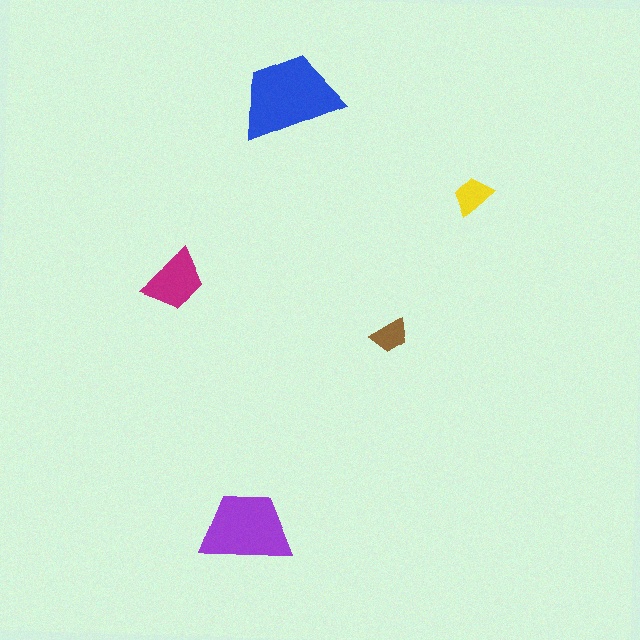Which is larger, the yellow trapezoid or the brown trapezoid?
The yellow one.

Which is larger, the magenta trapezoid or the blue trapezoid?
The blue one.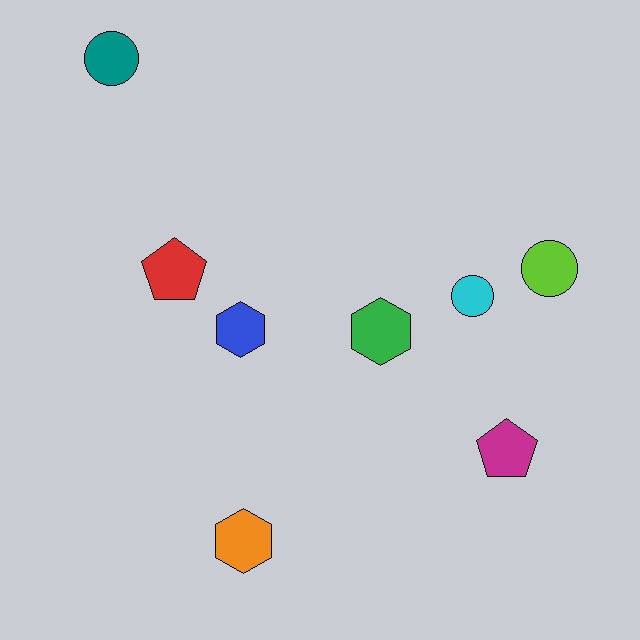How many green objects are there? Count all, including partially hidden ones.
There is 1 green object.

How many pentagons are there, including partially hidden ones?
There are 2 pentagons.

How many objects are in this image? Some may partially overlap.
There are 8 objects.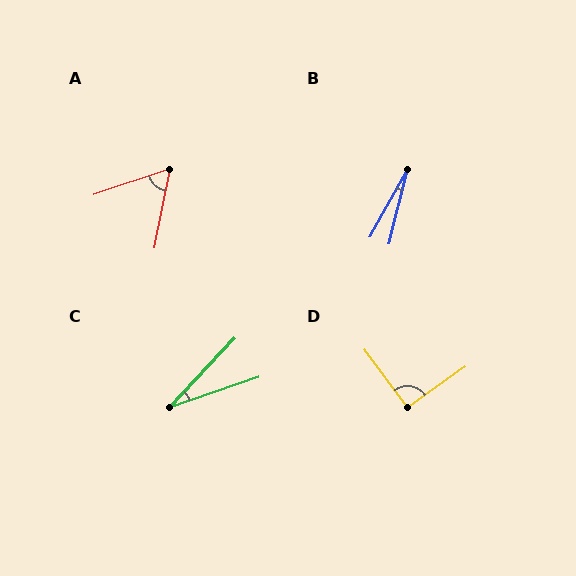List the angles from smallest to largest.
B (15°), C (28°), A (60°), D (91°).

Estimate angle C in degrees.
Approximately 28 degrees.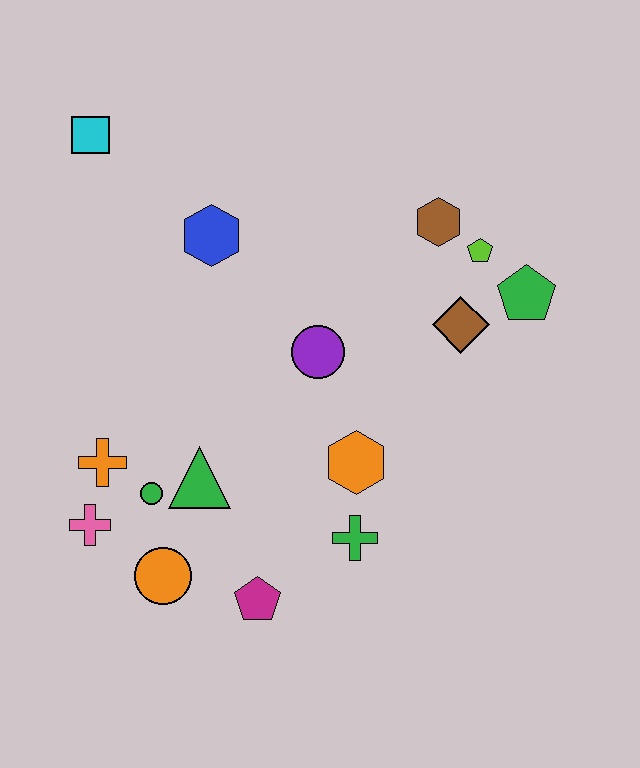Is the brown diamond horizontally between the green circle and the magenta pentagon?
No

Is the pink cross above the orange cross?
No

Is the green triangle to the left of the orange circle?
No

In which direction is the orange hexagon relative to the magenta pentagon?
The orange hexagon is above the magenta pentagon.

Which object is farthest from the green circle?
The green pentagon is farthest from the green circle.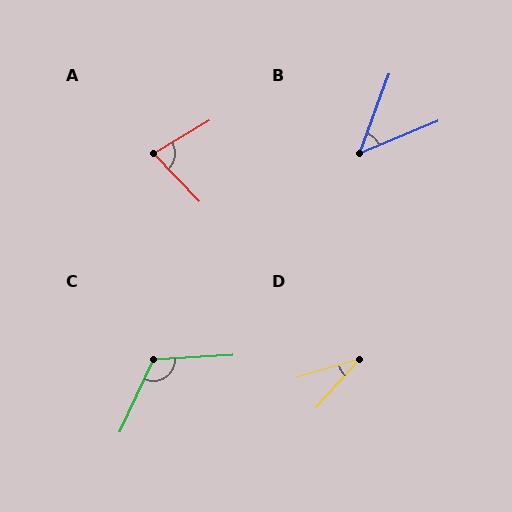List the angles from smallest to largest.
D (31°), B (47°), A (77°), C (118°).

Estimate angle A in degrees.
Approximately 77 degrees.